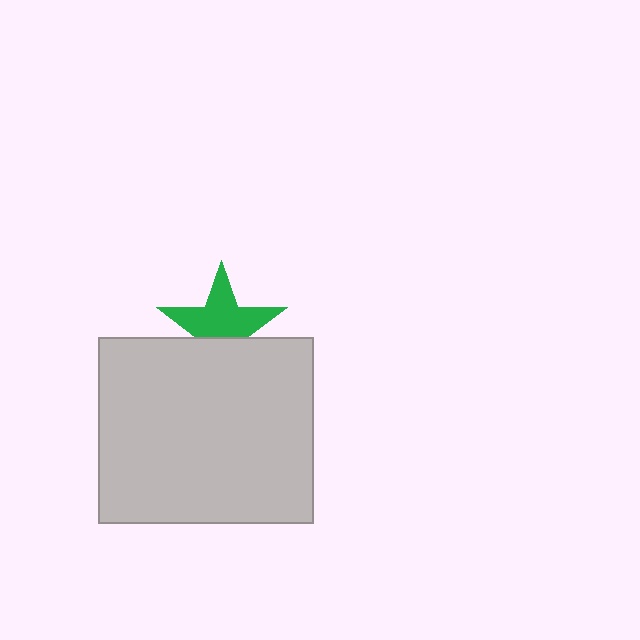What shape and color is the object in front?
The object in front is a light gray rectangle.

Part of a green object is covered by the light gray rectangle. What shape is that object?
It is a star.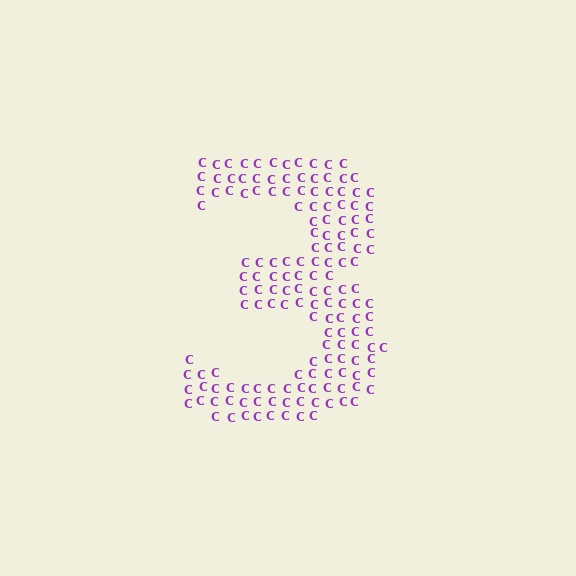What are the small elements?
The small elements are letter C's.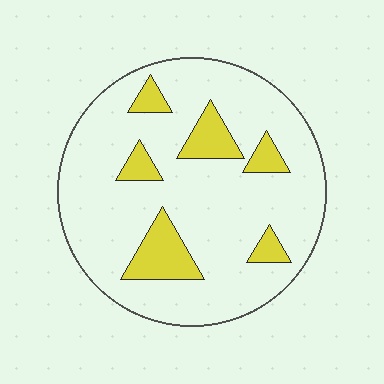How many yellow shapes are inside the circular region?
6.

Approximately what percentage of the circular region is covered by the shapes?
Approximately 15%.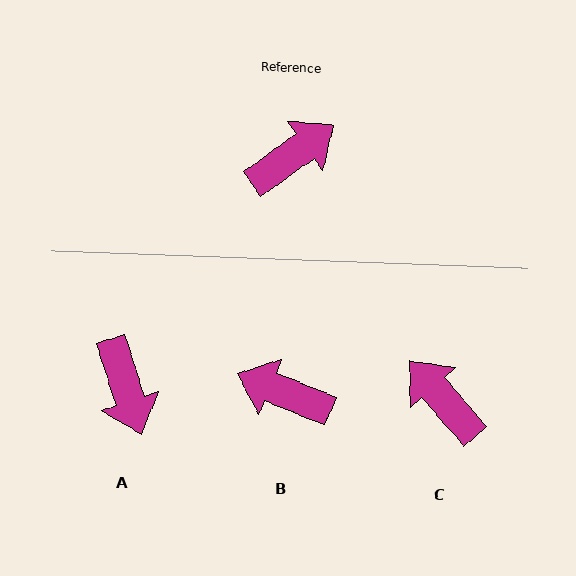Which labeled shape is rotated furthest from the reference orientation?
B, about 122 degrees away.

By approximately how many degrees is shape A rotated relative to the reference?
Approximately 108 degrees clockwise.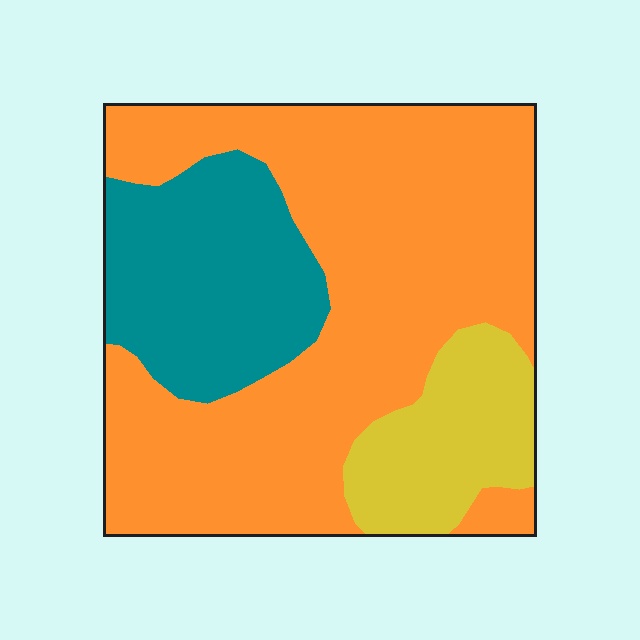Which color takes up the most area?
Orange, at roughly 65%.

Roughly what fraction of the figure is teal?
Teal covers around 25% of the figure.